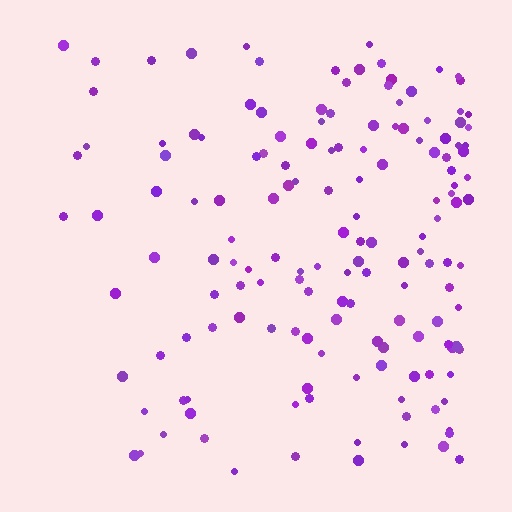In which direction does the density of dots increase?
From left to right, with the right side densest.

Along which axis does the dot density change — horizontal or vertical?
Horizontal.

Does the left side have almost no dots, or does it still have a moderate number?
Still a moderate number, just noticeably fewer than the right.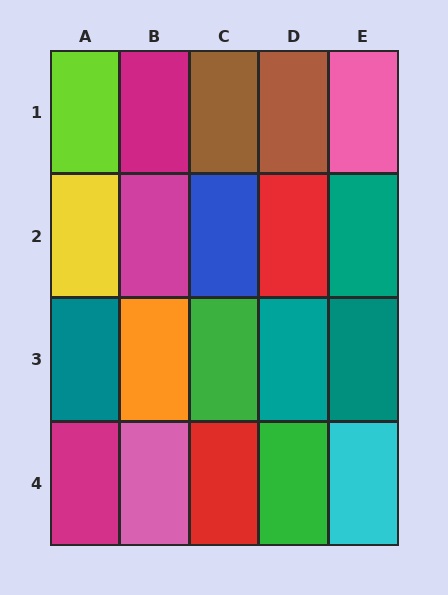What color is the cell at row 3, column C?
Green.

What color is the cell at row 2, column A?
Yellow.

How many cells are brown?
2 cells are brown.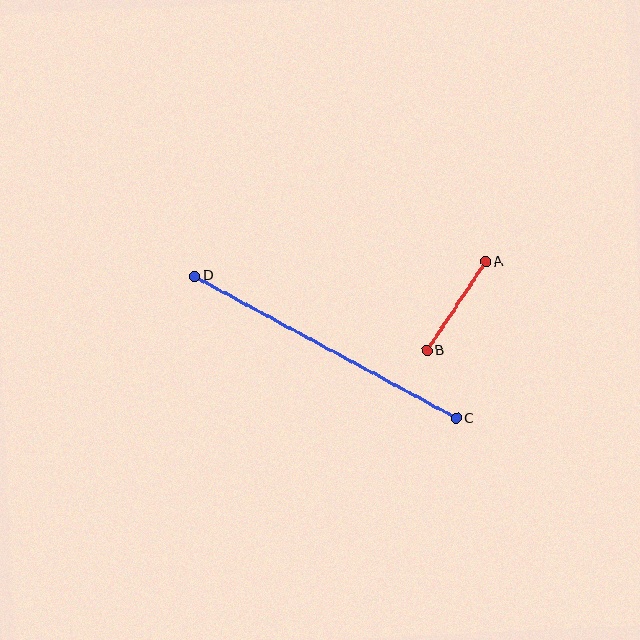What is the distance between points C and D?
The distance is approximately 298 pixels.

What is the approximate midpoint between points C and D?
The midpoint is at approximately (325, 347) pixels.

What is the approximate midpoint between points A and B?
The midpoint is at approximately (456, 306) pixels.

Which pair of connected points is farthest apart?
Points C and D are farthest apart.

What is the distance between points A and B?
The distance is approximately 106 pixels.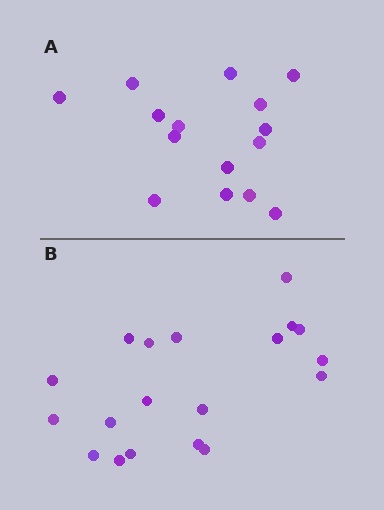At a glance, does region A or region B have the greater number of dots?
Region B (the bottom region) has more dots.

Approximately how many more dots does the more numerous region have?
Region B has about 4 more dots than region A.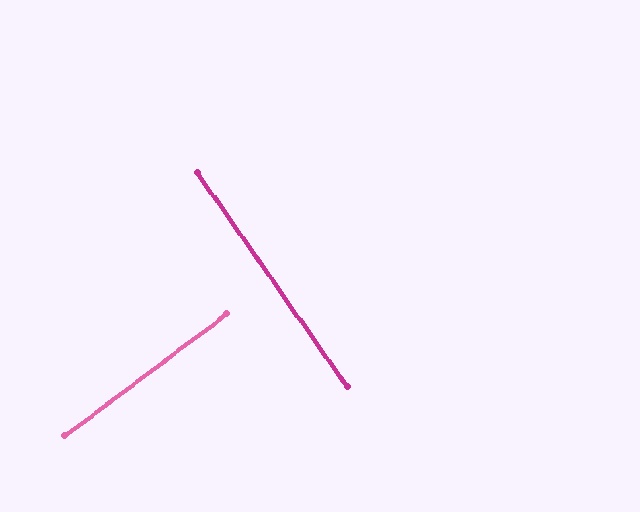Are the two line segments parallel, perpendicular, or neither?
Perpendicular — they meet at approximately 88°.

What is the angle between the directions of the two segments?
Approximately 88 degrees.